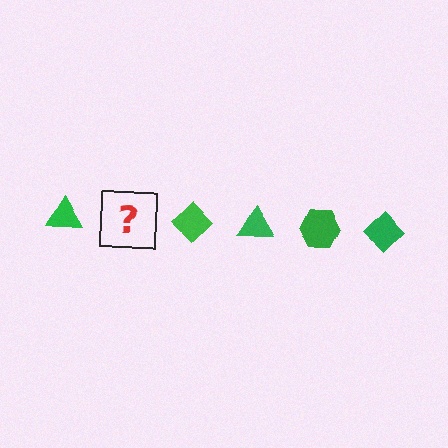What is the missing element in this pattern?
The missing element is a green hexagon.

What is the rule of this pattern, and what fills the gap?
The rule is that the pattern cycles through triangle, hexagon, diamond shapes in green. The gap should be filled with a green hexagon.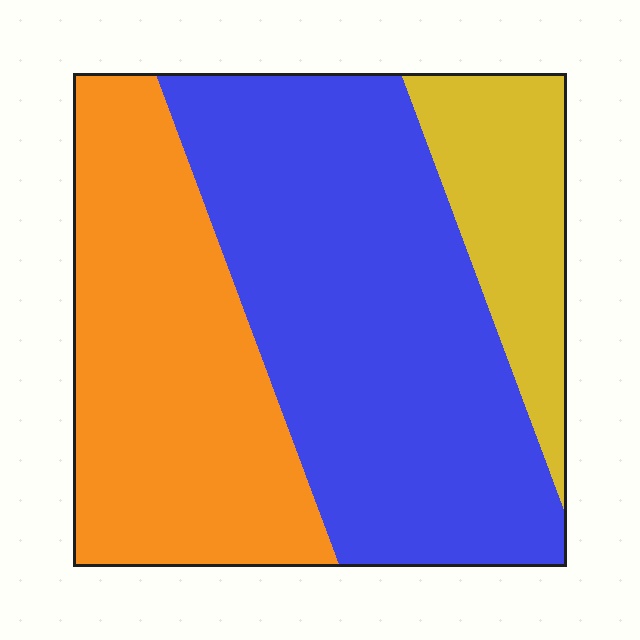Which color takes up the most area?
Blue, at roughly 50%.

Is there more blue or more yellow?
Blue.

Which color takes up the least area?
Yellow, at roughly 15%.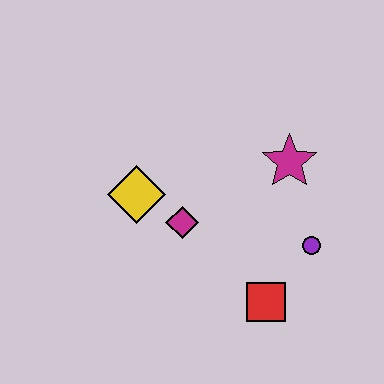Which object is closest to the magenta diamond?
The yellow diamond is closest to the magenta diamond.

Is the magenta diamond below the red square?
No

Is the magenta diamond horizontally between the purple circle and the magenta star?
No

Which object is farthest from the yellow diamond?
The purple circle is farthest from the yellow diamond.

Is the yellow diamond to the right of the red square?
No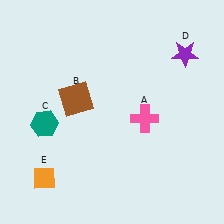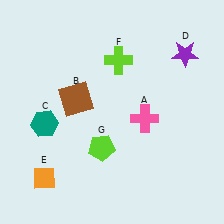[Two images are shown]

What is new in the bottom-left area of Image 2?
A lime pentagon (G) was added in the bottom-left area of Image 2.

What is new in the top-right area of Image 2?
A lime cross (F) was added in the top-right area of Image 2.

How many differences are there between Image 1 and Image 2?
There are 2 differences between the two images.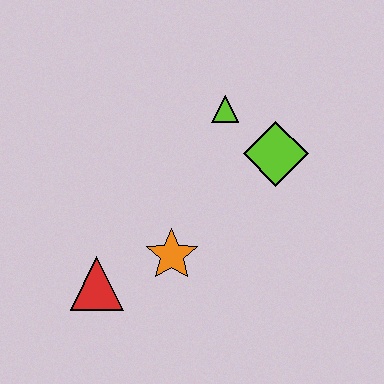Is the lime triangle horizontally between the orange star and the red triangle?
No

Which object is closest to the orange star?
The red triangle is closest to the orange star.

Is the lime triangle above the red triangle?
Yes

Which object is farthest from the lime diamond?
The red triangle is farthest from the lime diamond.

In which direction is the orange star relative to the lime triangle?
The orange star is below the lime triangle.